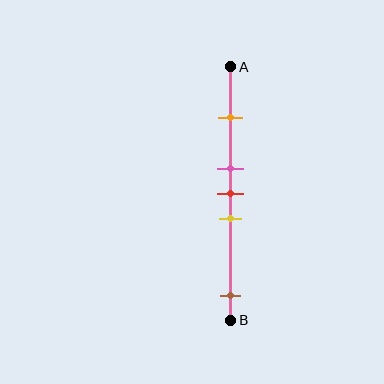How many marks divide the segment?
There are 5 marks dividing the segment.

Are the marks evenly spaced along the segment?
No, the marks are not evenly spaced.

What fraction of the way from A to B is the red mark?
The red mark is approximately 50% (0.5) of the way from A to B.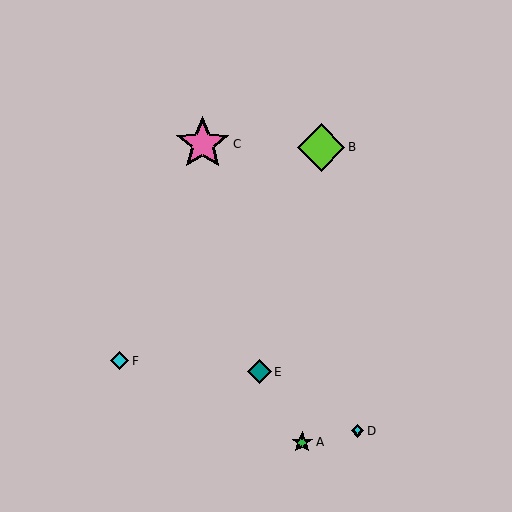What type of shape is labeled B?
Shape B is a lime diamond.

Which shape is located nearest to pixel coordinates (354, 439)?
The cyan diamond (labeled D) at (358, 431) is nearest to that location.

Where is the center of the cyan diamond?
The center of the cyan diamond is at (358, 431).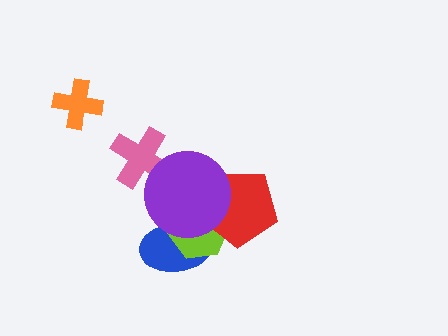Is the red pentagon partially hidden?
Yes, it is partially covered by another shape.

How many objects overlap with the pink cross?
1 object overlaps with the pink cross.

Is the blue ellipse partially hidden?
Yes, it is partially covered by another shape.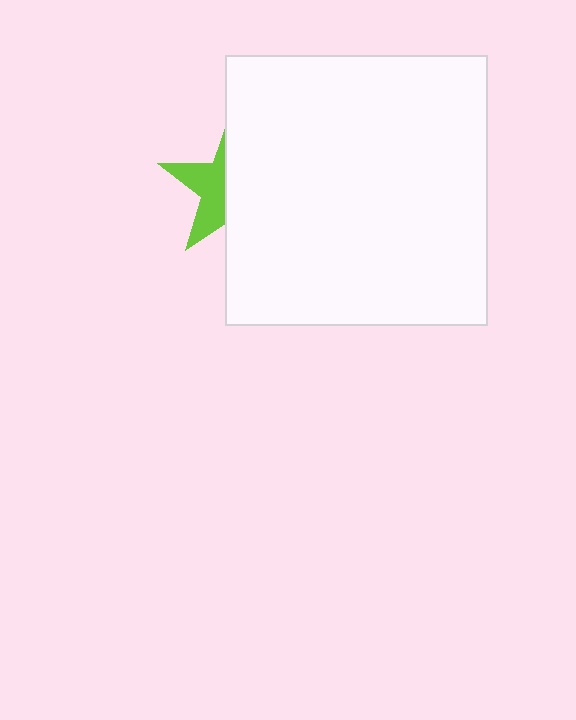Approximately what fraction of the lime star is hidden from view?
Roughly 59% of the lime star is hidden behind the white rectangle.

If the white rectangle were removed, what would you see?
You would see the complete lime star.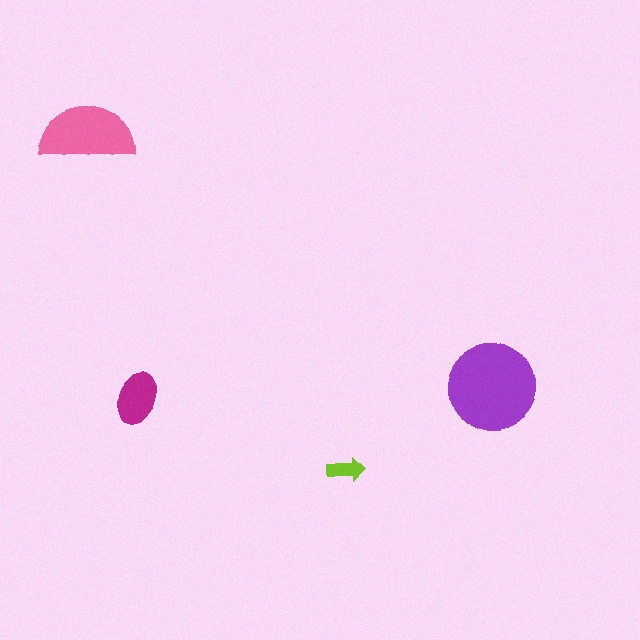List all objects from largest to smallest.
The purple circle, the pink semicircle, the magenta ellipse, the lime arrow.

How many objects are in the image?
There are 4 objects in the image.